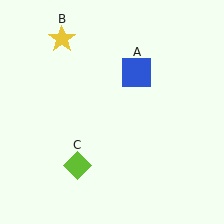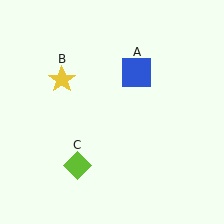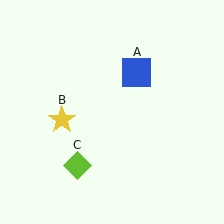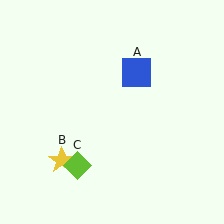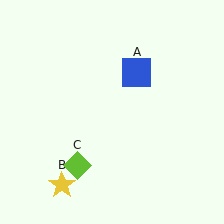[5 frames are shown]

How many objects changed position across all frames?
1 object changed position: yellow star (object B).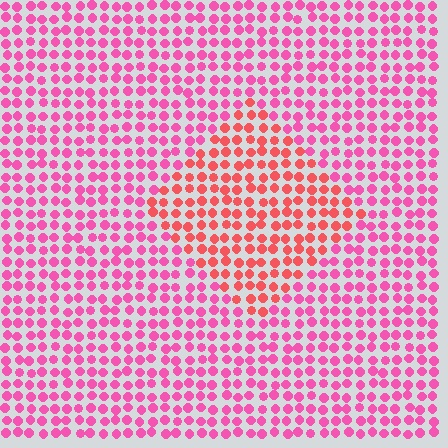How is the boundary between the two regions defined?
The boundary is defined purely by a slight shift in hue (about 32 degrees). Spacing, size, and orientation are identical on both sides.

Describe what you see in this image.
The image is filled with small pink elements in a uniform arrangement. A diamond-shaped region is visible where the elements are tinted to a slightly different hue, forming a subtle color boundary.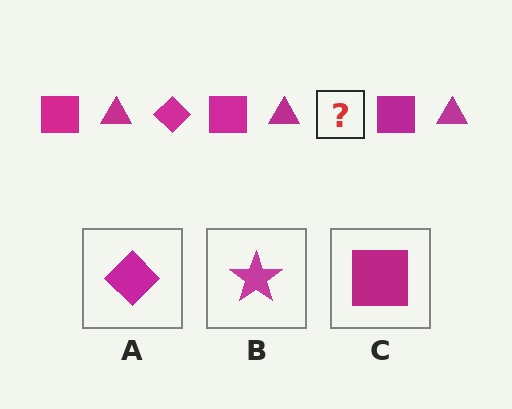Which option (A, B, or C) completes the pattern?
A.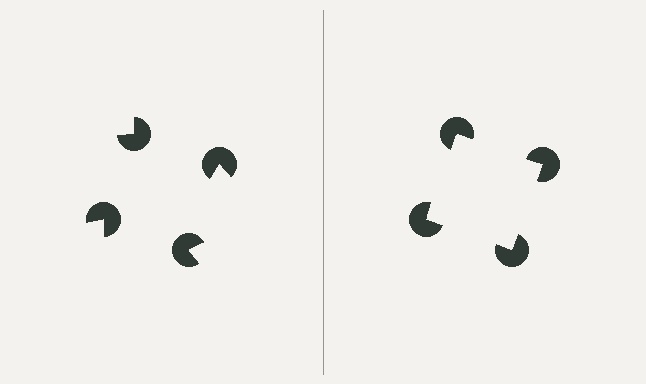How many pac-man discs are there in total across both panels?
8 — 4 on each side.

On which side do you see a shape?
An illusory square appears on the right side. On the left side the wedge cuts are rotated, so no coherent shape forms.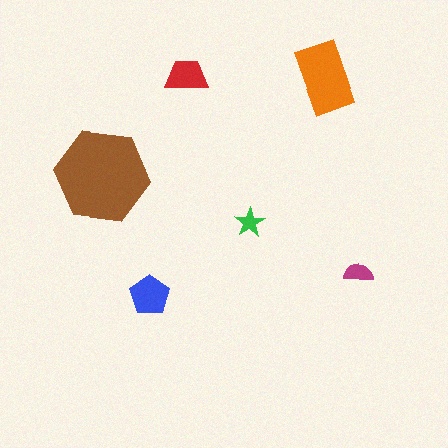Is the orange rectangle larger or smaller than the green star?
Larger.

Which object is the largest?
The brown hexagon.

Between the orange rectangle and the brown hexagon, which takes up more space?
The brown hexagon.